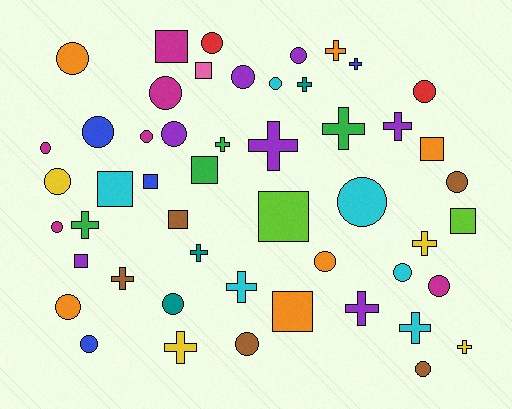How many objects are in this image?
There are 50 objects.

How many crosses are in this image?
There are 16 crosses.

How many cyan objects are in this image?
There are 6 cyan objects.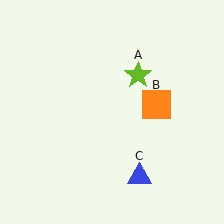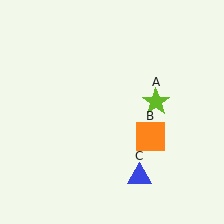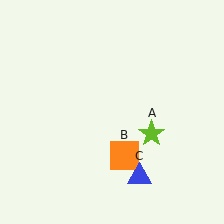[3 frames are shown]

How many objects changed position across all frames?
2 objects changed position: lime star (object A), orange square (object B).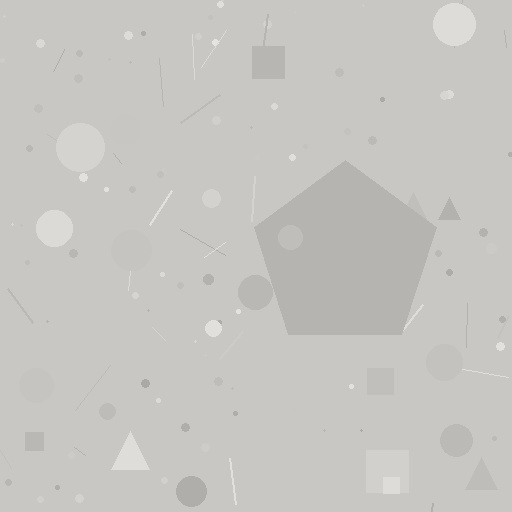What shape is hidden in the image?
A pentagon is hidden in the image.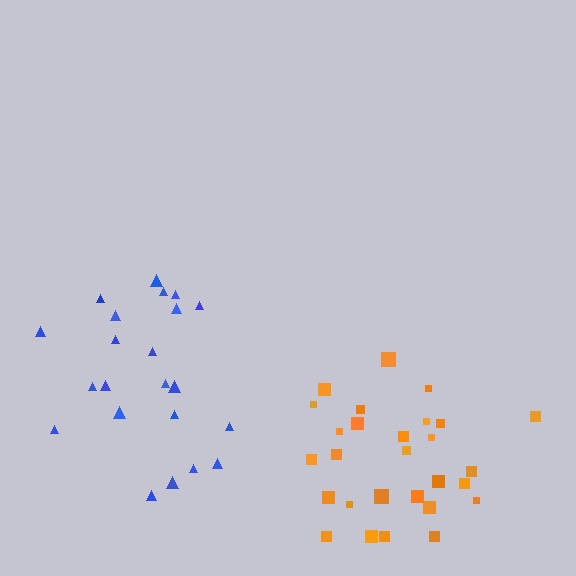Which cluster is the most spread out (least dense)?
Blue.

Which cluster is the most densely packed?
Orange.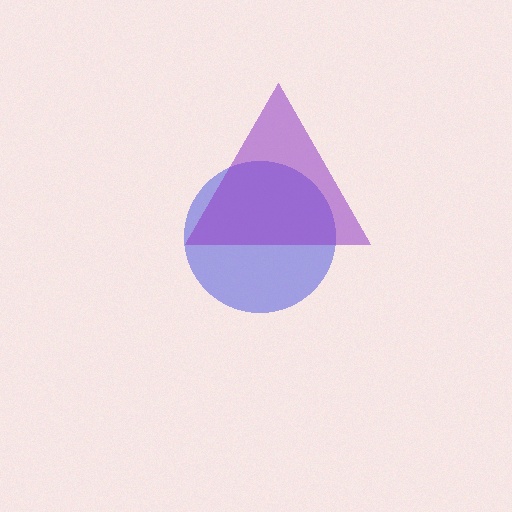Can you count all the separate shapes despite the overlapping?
Yes, there are 2 separate shapes.